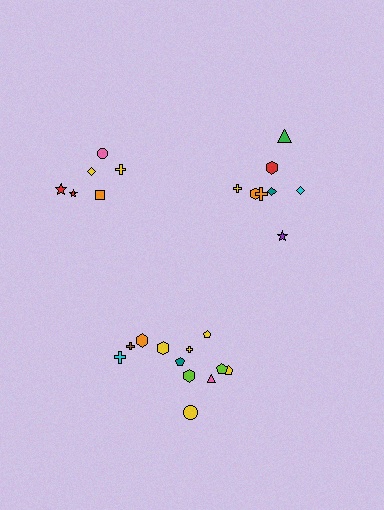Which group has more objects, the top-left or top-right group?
The top-right group.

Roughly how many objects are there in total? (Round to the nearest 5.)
Roughly 25 objects in total.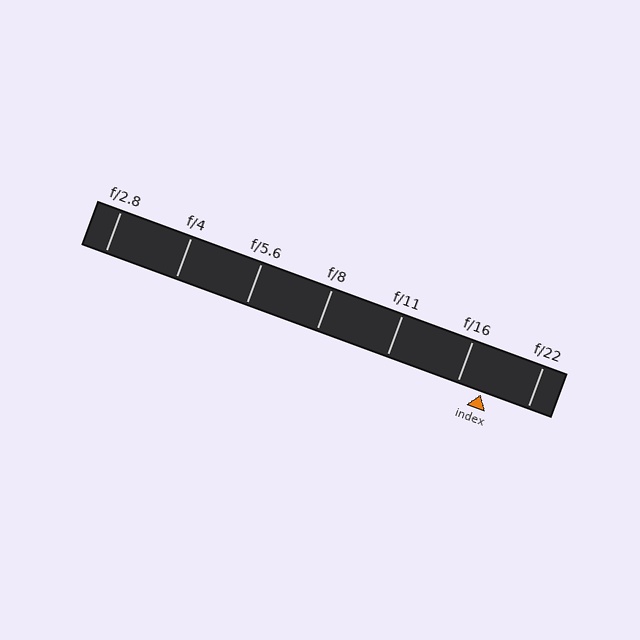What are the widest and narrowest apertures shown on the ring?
The widest aperture shown is f/2.8 and the narrowest is f/22.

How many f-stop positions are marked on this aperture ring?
There are 7 f-stop positions marked.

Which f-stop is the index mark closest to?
The index mark is closest to f/16.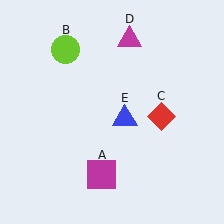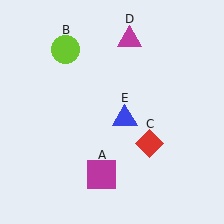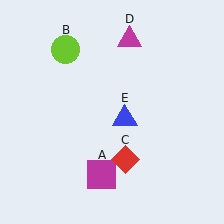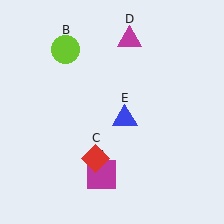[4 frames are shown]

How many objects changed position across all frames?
1 object changed position: red diamond (object C).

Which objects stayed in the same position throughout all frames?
Magenta square (object A) and lime circle (object B) and magenta triangle (object D) and blue triangle (object E) remained stationary.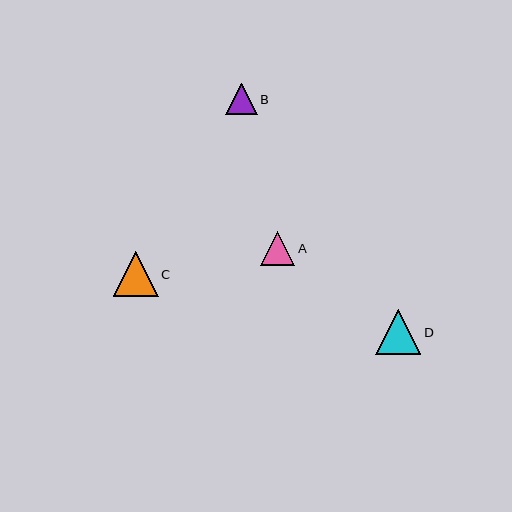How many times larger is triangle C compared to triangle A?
Triangle C is approximately 1.3 times the size of triangle A.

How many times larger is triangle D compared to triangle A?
Triangle D is approximately 1.3 times the size of triangle A.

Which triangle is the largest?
Triangle D is the largest with a size of approximately 45 pixels.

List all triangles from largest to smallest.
From largest to smallest: D, C, A, B.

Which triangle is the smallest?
Triangle B is the smallest with a size of approximately 32 pixels.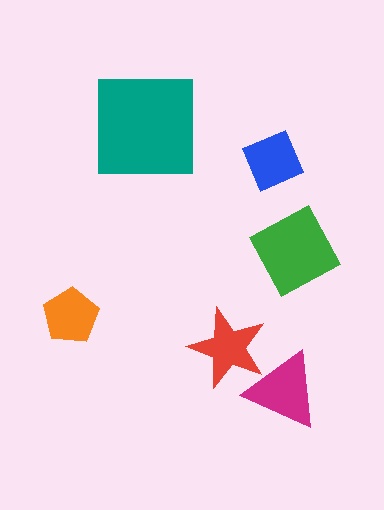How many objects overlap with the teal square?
0 objects overlap with the teal square.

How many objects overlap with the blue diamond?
0 objects overlap with the blue diamond.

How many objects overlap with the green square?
0 objects overlap with the green square.